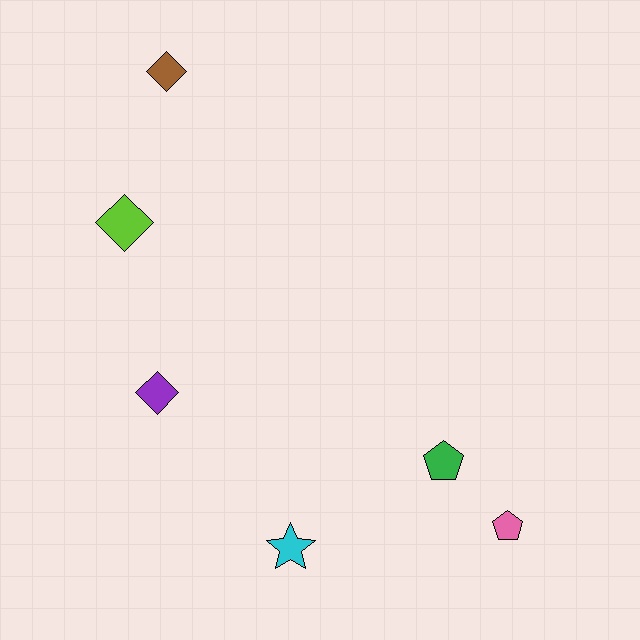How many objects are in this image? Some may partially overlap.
There are 6 objects.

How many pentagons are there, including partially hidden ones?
There are 2 pentagons.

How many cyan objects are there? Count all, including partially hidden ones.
There is 1 cyan object.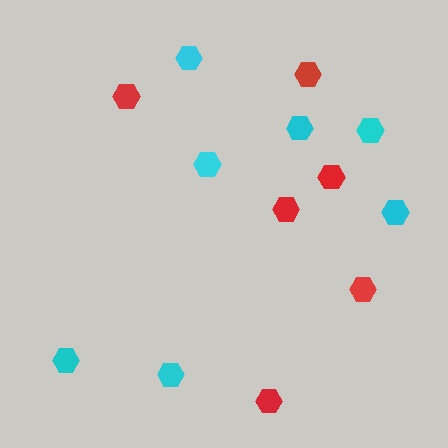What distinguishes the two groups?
There are 2 groups: one group of red hexagons (6) and one group of cyan hexagons (7).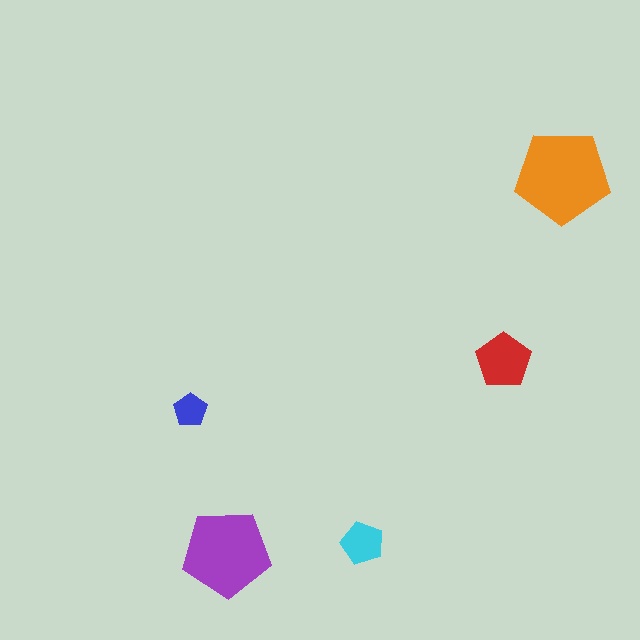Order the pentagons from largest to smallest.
the orange one, the purple one, the red one, the cyan one, the blue one.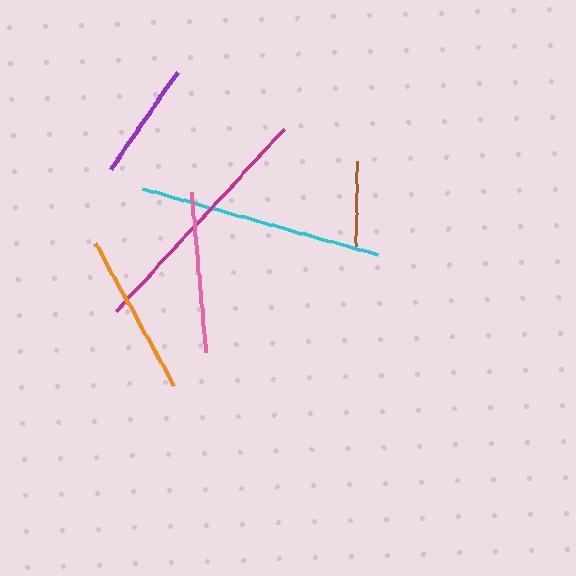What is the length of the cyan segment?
The cyan segment is approximately 245 pixels long.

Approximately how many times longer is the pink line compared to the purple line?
The pink line is approximately 1.4 times the length of the purple line.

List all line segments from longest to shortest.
From longest to shortest: magenta, cyan, orange, pink, purple, brown.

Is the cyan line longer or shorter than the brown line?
The cyan line is longer than the brown line.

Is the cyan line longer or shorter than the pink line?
The cyan line is longer than the pink line.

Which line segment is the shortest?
The brown line is the shortest at approximately 86 pixels.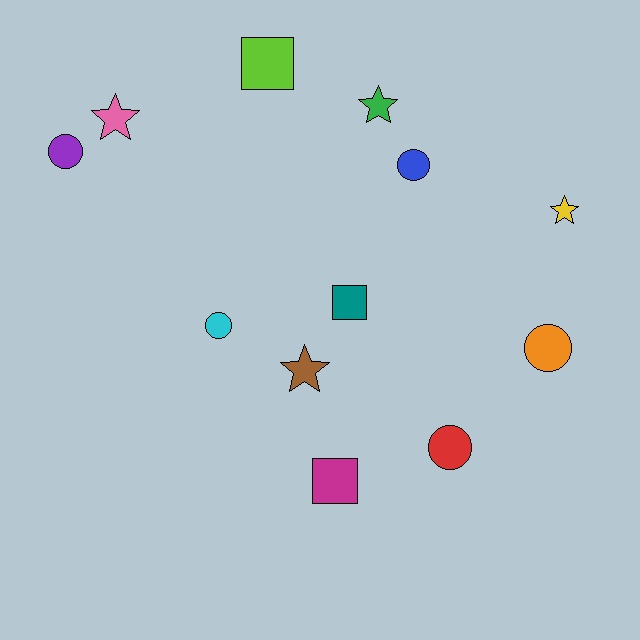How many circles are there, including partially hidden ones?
There are 5 circles.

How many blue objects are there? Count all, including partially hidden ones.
There is 1 blue object.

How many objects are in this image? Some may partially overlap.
There are 12 objects.